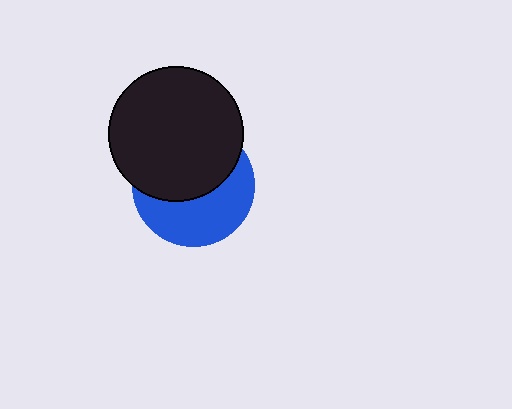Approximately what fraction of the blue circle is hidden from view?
Roughly 53% of the blue circle is hidden behind the black circle.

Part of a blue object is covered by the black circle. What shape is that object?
It is a circle.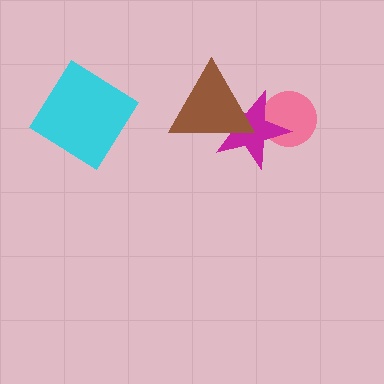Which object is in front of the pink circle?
The magenta star is in front of the pink circle.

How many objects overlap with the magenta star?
2 objects overlap with the magenta star.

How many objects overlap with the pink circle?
1 object overlaps with the pink circle.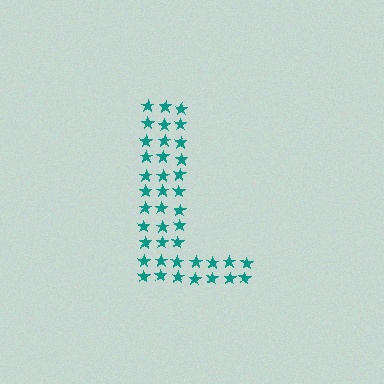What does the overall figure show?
The overall figure shows the letter L.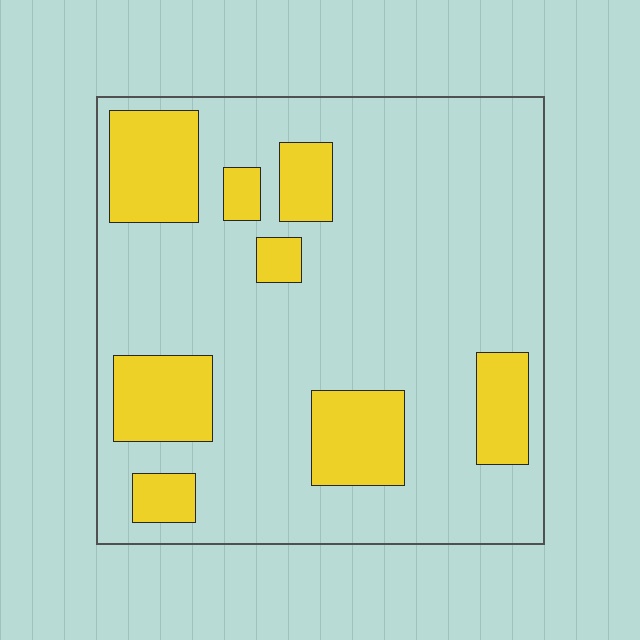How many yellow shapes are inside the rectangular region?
8.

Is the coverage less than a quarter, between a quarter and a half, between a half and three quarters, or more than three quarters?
Less than a quarter.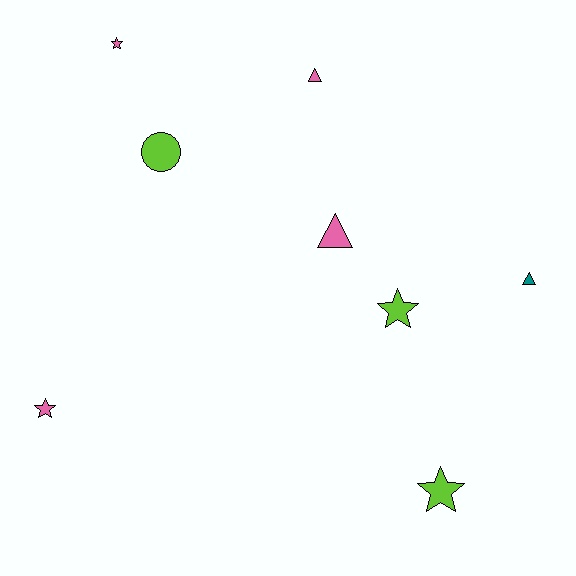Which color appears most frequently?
Pink, with 4 objects.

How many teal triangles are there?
There is 1 teal triangle.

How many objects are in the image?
There are 8 objects.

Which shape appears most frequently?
Star, with 4 objects.